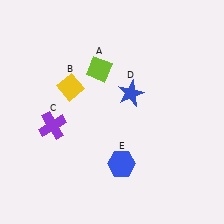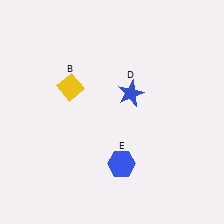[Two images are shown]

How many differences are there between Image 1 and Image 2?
There are 2 differences between the two images.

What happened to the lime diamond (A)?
The lime diamond (A) was removed in Image 2. It was in the top-left area of Image 1.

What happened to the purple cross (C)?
The purple cross (C) was removed in Image 2. It was in the bottom-left area of Image 1.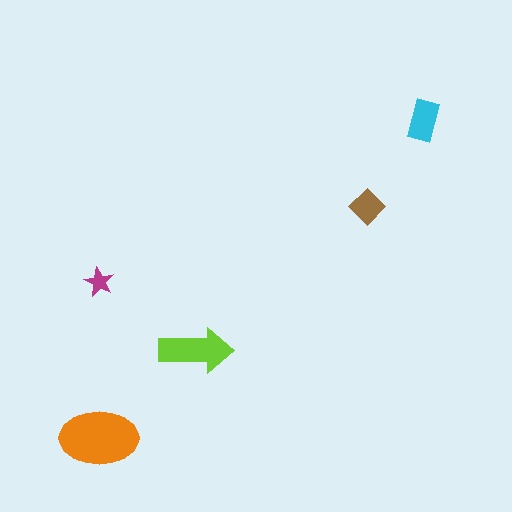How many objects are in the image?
There are 5 objects in the image.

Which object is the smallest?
The magenta star.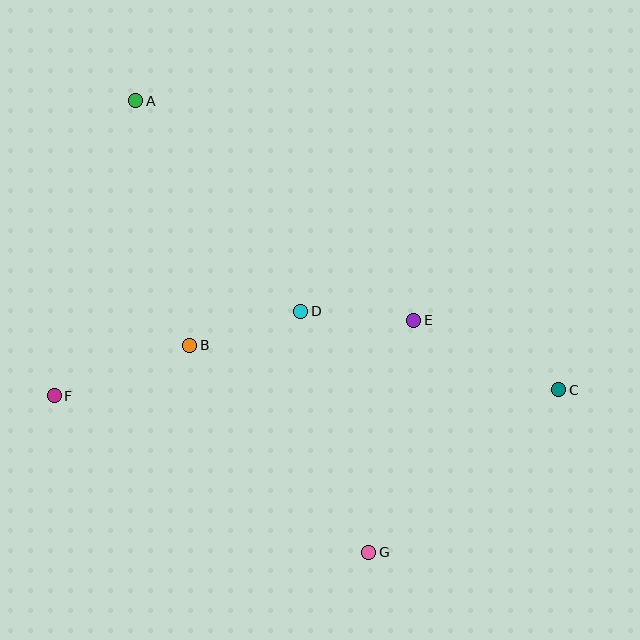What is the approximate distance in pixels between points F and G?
The distance between F and G is approximately 351 pixels.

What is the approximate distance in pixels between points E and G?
The distance between E and G is approximately 236 pixels.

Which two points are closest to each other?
Points D and E are closest to each other.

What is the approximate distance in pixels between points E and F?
The distance between E and F is approximately 367 pixels.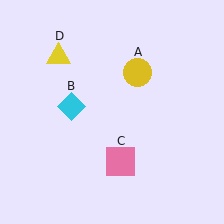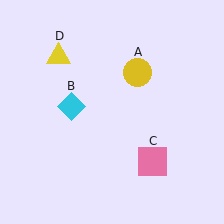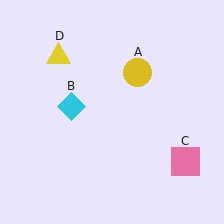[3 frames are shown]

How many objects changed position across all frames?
1 object changed position: pink square (object C).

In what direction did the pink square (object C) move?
The pink square (object C) moved right.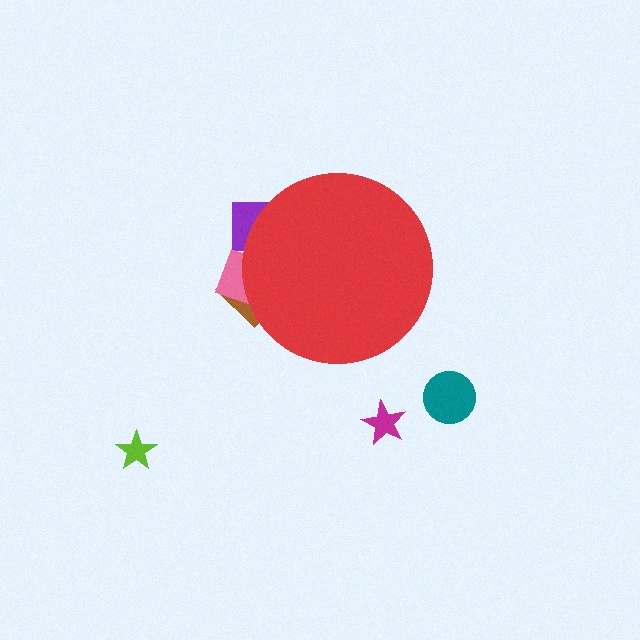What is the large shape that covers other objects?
A red circle.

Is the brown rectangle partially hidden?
Yes, the brown rectangle is partially hidden behind the red circle.